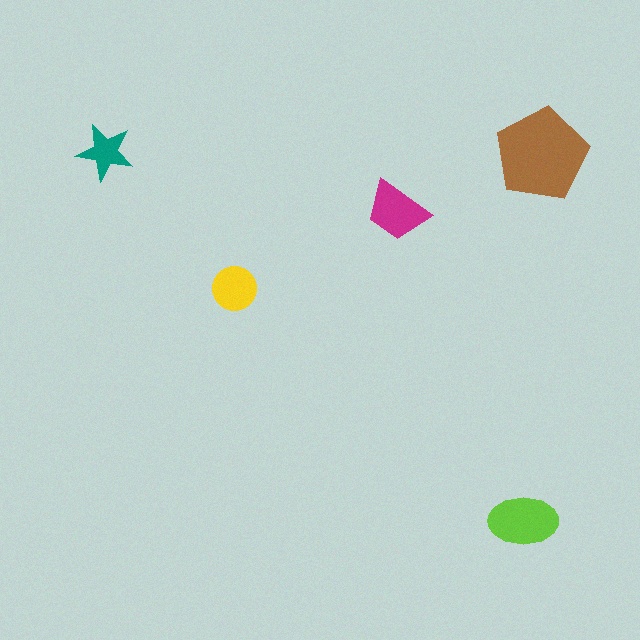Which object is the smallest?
The teal star.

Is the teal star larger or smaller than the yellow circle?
Smaller.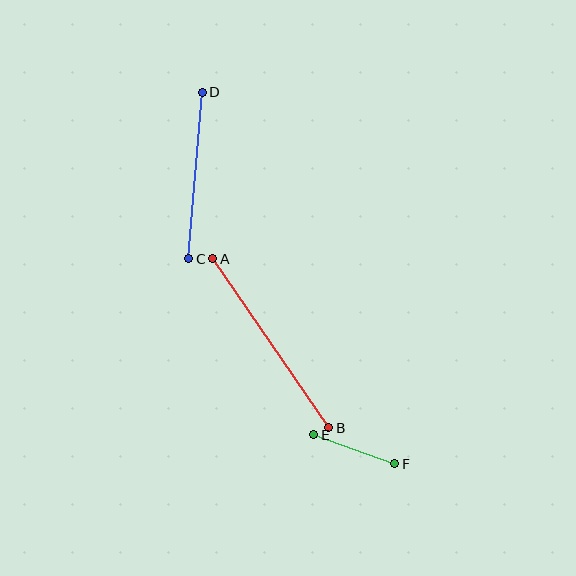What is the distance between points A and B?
The distance is approximately 205 pixels.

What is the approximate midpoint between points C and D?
The midpoint is at approximately (195, 175) pixels.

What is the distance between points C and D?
The distance is approximately 167 pixels.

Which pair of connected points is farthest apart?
Points A and B are farthest apart.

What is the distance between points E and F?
The distance is approximately 86 pixels.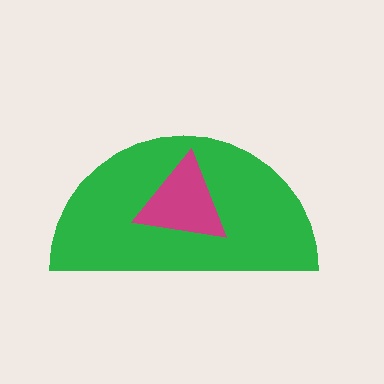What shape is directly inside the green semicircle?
The magenta triangle.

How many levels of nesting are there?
2.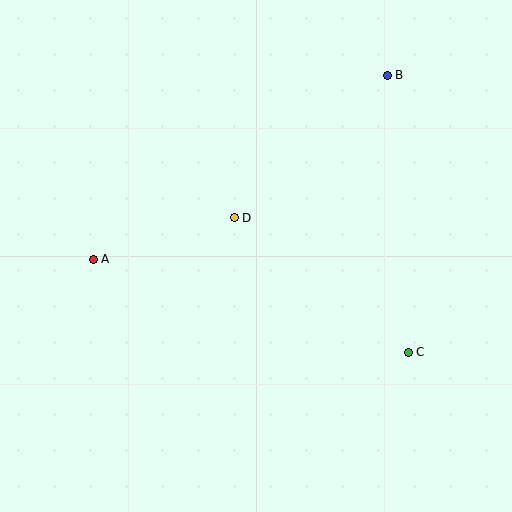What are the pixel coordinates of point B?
Point B is at (387, 75).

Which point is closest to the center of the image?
Point D at (234, 218) is closest to the center.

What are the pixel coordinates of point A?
Point A is at (93, 259).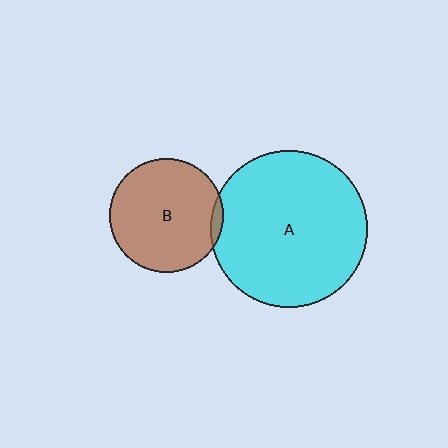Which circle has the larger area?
Circle A (cyan).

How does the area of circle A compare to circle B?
Approximately 1.9 times.